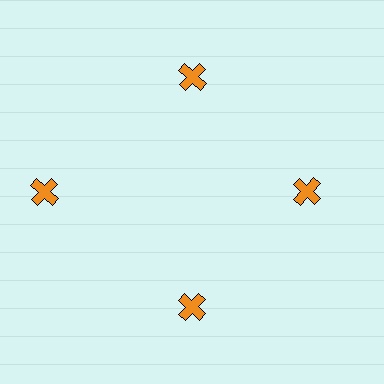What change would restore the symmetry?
The symmetry would be restored by moving it inward, back onto the ring so that all 4 crosses sit at equal angles and equal distance from the center.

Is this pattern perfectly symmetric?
No. The 4 orange crosses are arranged in a ring, but one element near the 9 o'clock position is pushed outward from the center, breaking the 4-fold rotational symmetry.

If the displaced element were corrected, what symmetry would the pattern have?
It would have 4-fold rotational symmetry — the pattern would map onto itself every 90 degrees.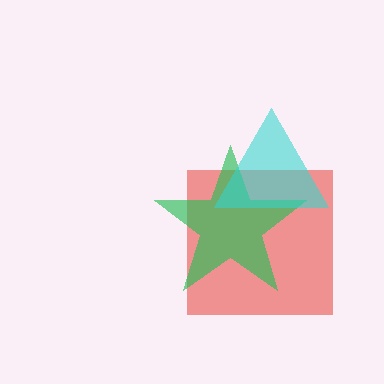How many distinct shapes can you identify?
There are 3 distinct shapes: a red square, a green star, a cyan triangle.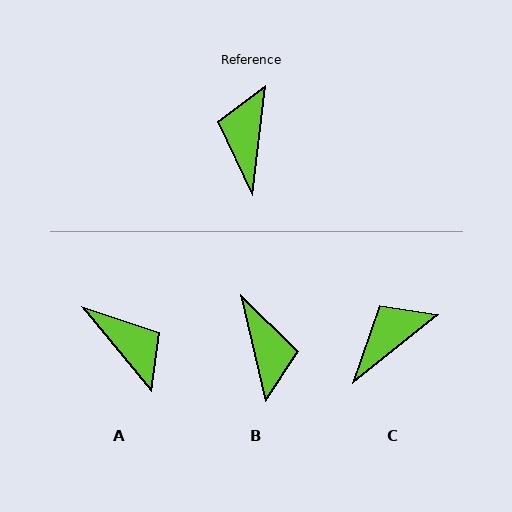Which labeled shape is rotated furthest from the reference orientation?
B, about 160 degrees away.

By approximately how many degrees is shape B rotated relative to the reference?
Approximately 160 degrees clockwise.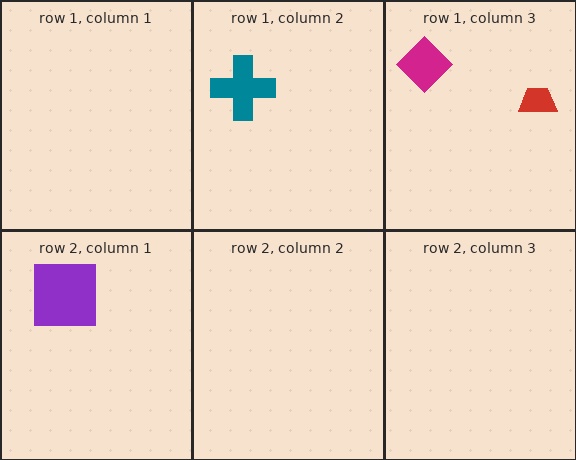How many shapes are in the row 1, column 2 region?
1.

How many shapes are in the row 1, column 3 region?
2.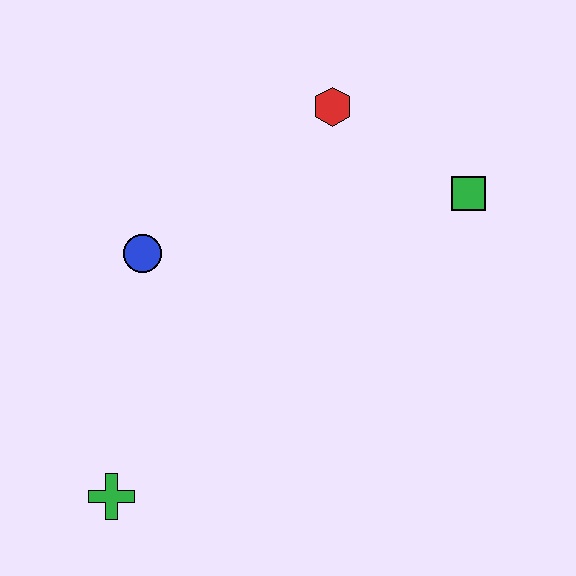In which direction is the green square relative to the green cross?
The green square is to the right of the green cross.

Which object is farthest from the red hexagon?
The green cross is farthest from the red hexagon.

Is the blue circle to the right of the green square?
No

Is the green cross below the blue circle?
Yes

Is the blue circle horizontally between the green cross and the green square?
Yes